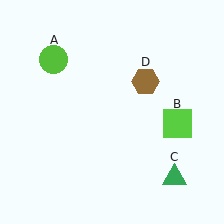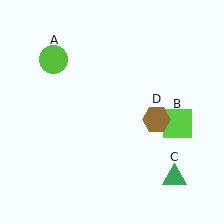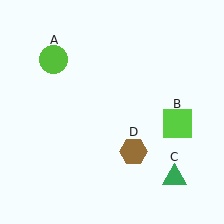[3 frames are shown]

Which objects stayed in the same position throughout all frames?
Lime circle (object A) and lime square (object B) and green triangle (object C) remained stationary.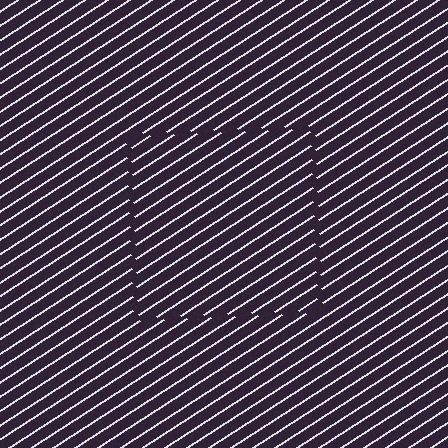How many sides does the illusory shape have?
4 sides — the line-ends trace a square.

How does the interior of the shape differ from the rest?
The interior of the shape contains the same grating, shifted by half a period — the contour is defined by the phase discontinuity where line-ends from the inner and outer gratings abut.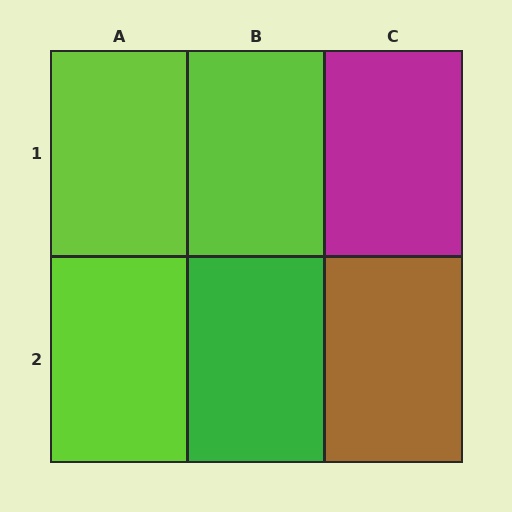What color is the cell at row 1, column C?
Magenta.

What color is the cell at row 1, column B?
Lime.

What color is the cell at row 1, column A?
Lime.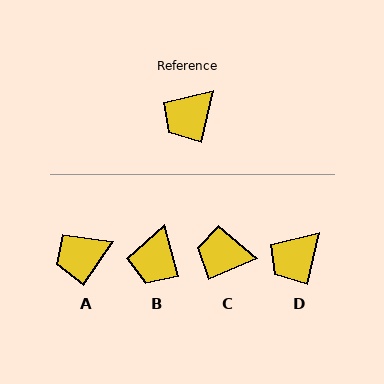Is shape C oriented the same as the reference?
No, it is off by about 53 degrees.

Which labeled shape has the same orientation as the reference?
D.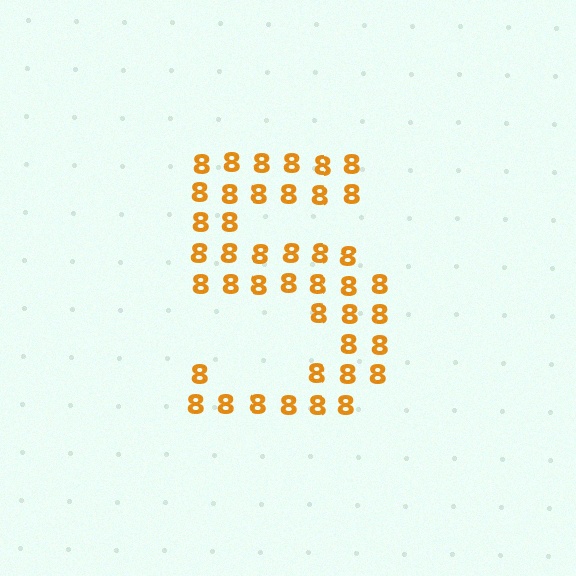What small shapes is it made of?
It is made of small digit 8's.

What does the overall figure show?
The overall figure shows the digit 5.